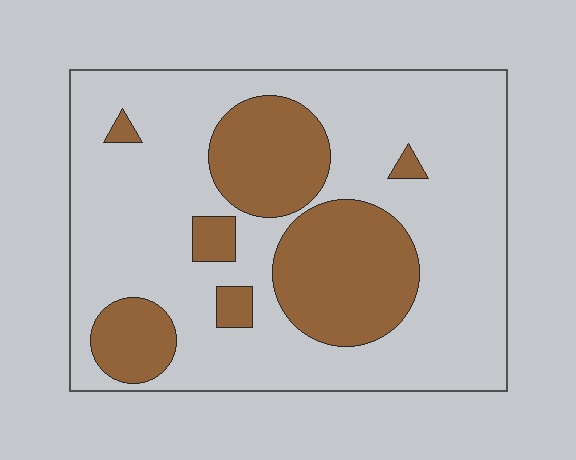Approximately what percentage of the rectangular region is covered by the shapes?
Approximately 30%.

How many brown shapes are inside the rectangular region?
7.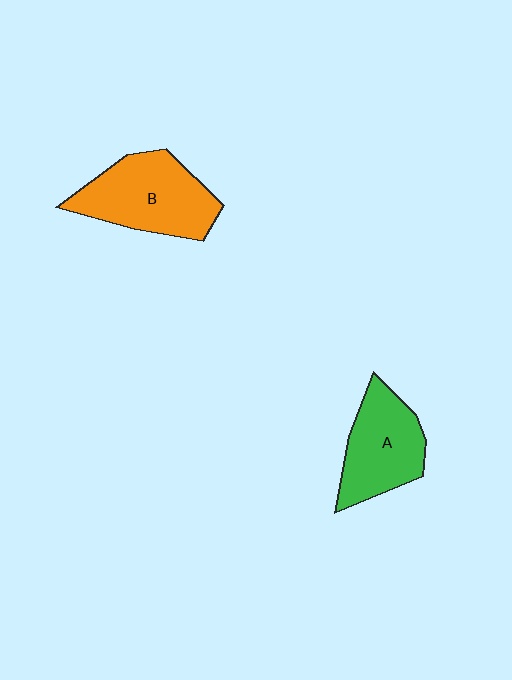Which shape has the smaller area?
Shape A (green).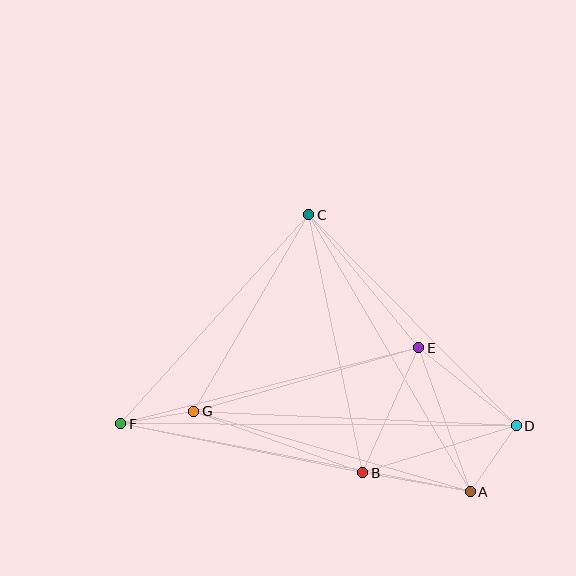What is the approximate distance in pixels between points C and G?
The distance between C and G is approximately 228 pixels.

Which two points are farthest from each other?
Points D and F are farthest from each other.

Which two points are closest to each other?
Points F and G are closest to each other.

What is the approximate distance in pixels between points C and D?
The distance between C and D is approximately 296 pixels.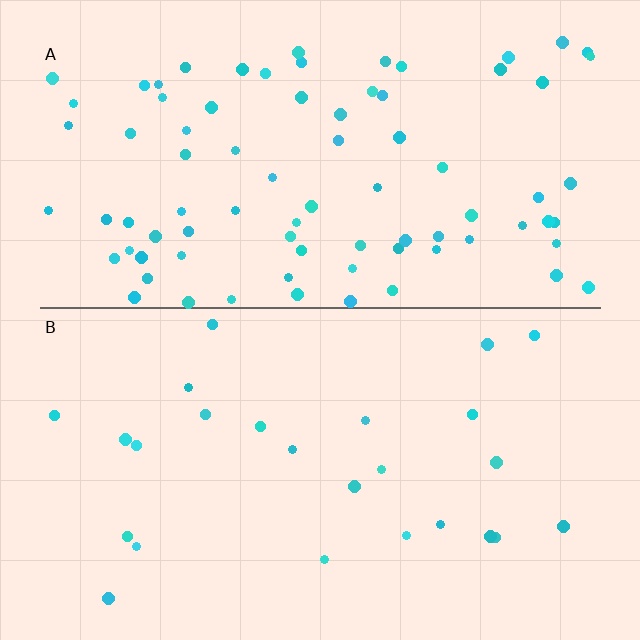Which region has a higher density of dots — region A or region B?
A (the top).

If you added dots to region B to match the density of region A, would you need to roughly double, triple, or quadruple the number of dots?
Approximately triple.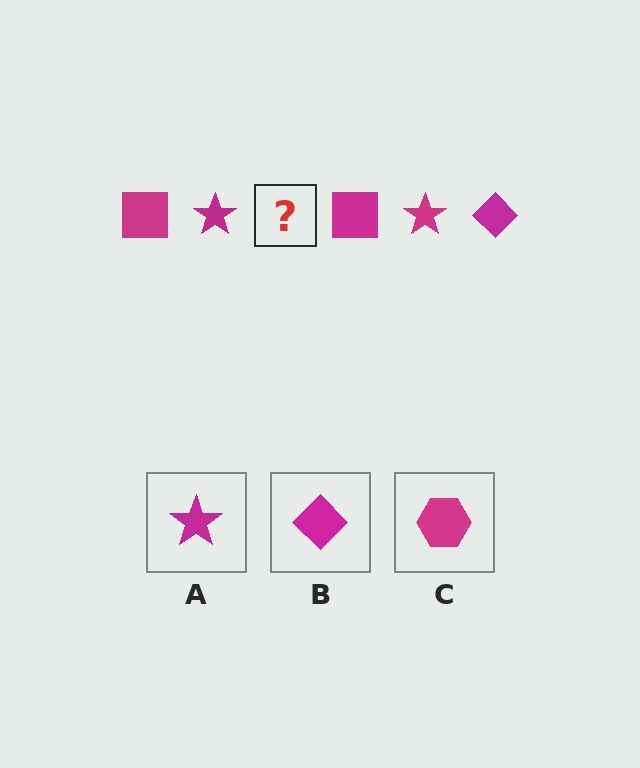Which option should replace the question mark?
Option B.